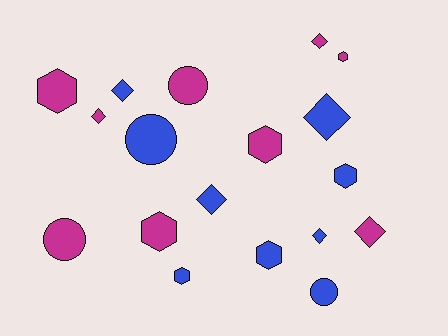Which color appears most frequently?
Magenta, with 9 objects.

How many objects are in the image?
There are 18 objects.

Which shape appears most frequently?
Hexagon, with 7 objects.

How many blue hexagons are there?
There are 3 blue hexagons.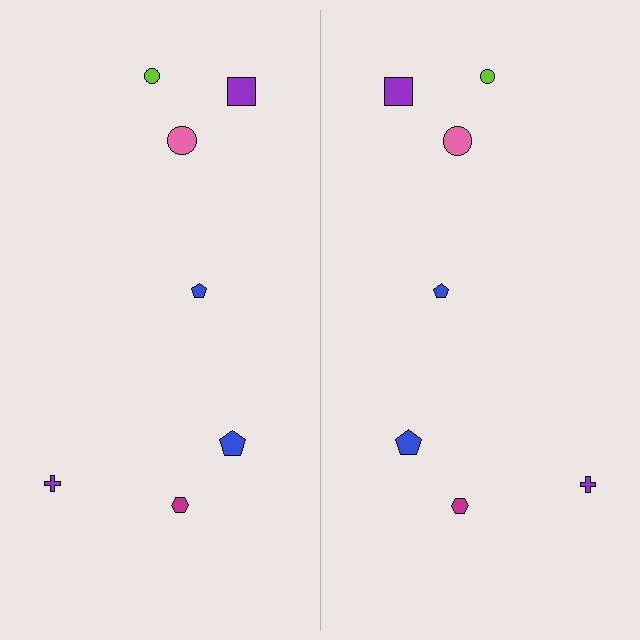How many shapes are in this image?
There are 14 shapes in this image.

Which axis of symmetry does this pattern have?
The pattern has a vertical axis of symmetry running through the center of the image.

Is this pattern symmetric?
Yes, this pattern has bilateral (reflection) symmetry.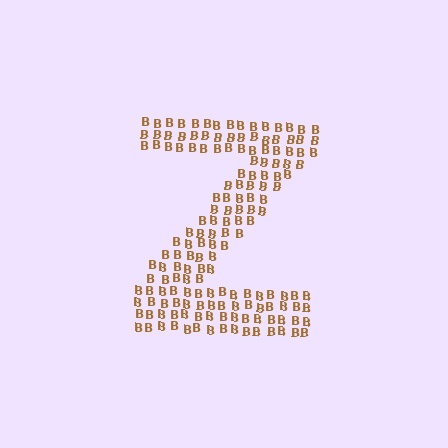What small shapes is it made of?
It is made of small letter B's.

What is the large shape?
The large shape is the letter Z.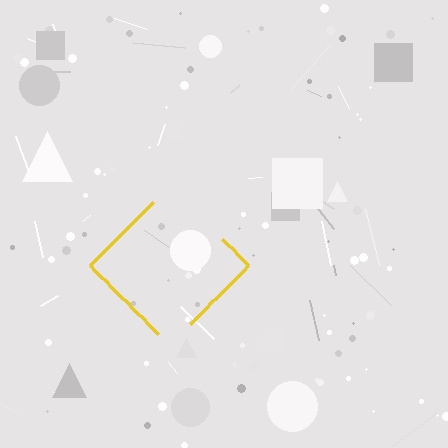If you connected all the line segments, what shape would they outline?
They would outline a diamond.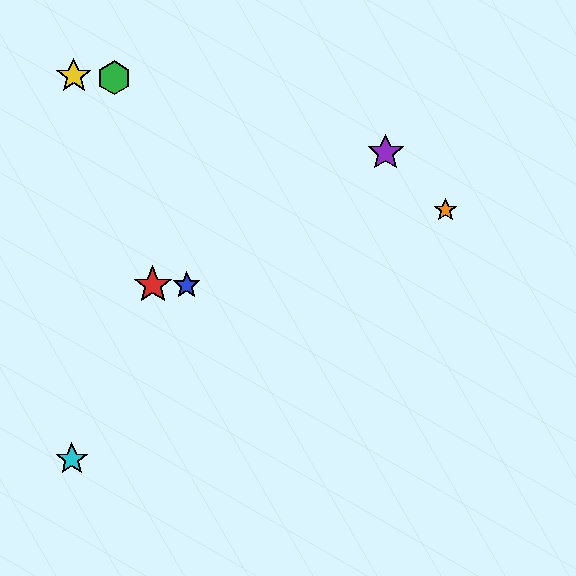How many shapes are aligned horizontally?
2 shapes (the red star, the blue star) are aligned horizontally.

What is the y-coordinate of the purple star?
The purple star is at y≈153.